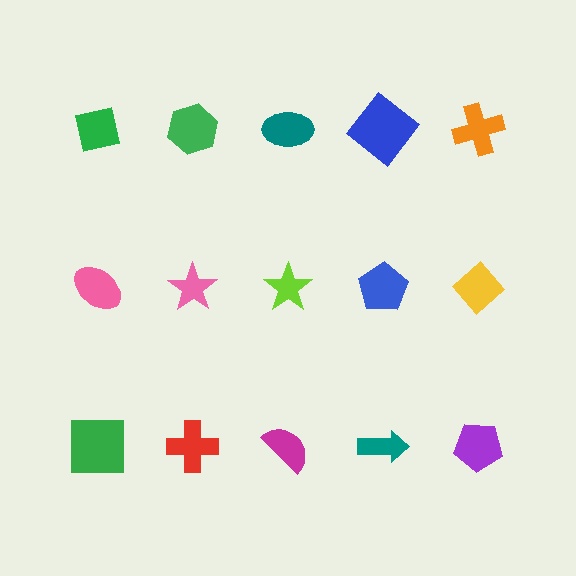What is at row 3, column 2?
A red cross.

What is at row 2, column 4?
A blue pentagon.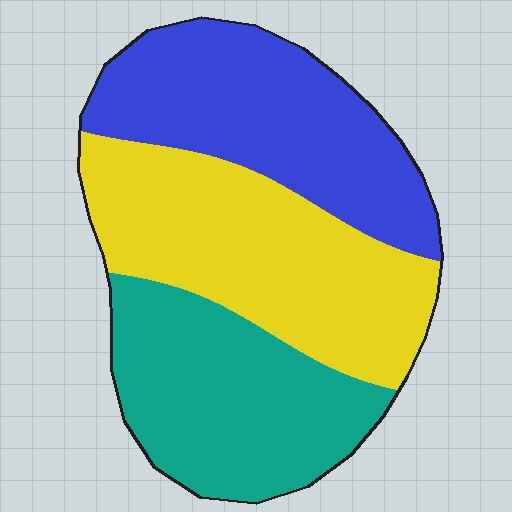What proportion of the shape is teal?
Teal covers roughly 30% of the shape.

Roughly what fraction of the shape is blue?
Blue covers about 30% of the shape.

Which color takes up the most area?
Yellow, at roughly 35%.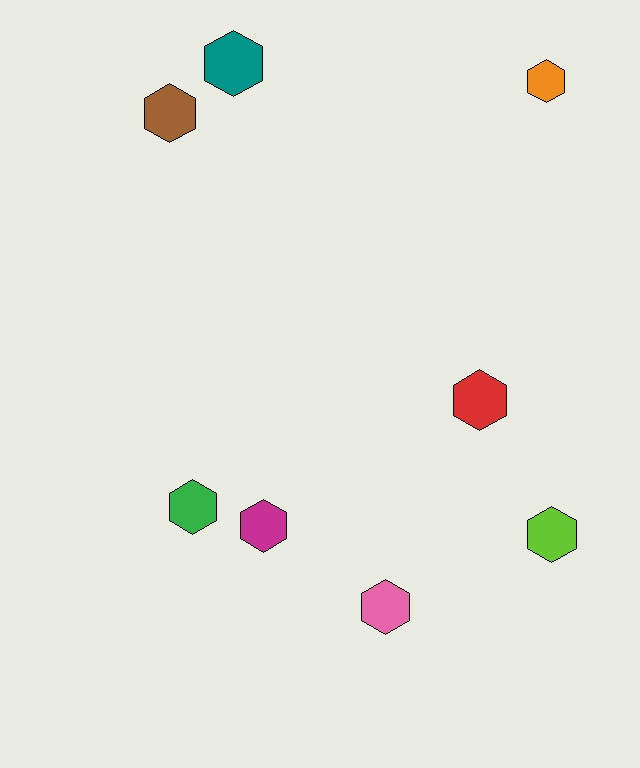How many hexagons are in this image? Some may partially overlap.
There are 8 hexagons.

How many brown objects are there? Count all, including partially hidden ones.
There is 1 brown object.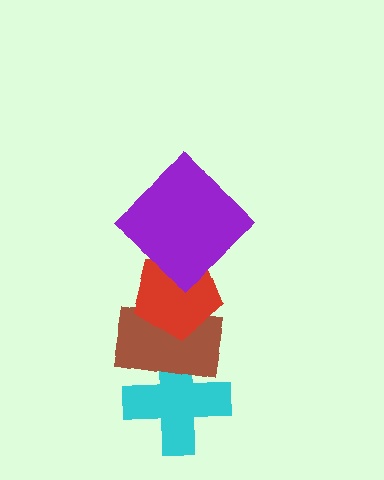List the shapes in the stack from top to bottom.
From top to bottom: the purple diamond, the red pentagon, the brown rectangle, the cyan cross.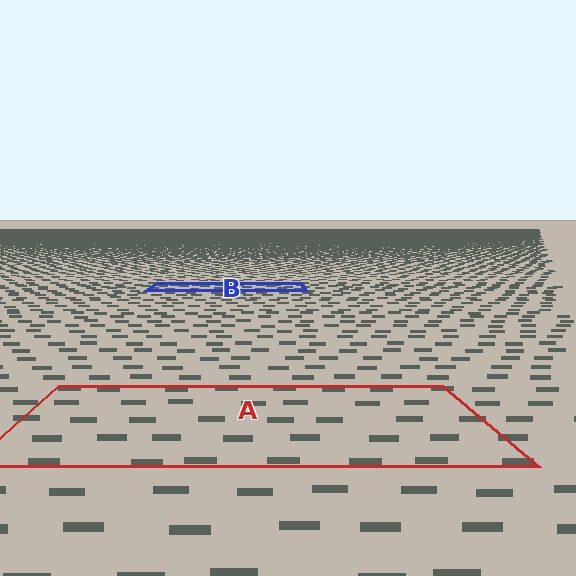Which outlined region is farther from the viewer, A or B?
Region B is farther from the viewer — the texture elements inside it appear smaller and more densely packed.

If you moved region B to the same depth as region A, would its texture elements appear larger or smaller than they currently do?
They would appear larger. At a closer depth, the same texture elements are projected at a bigger on-screen size.